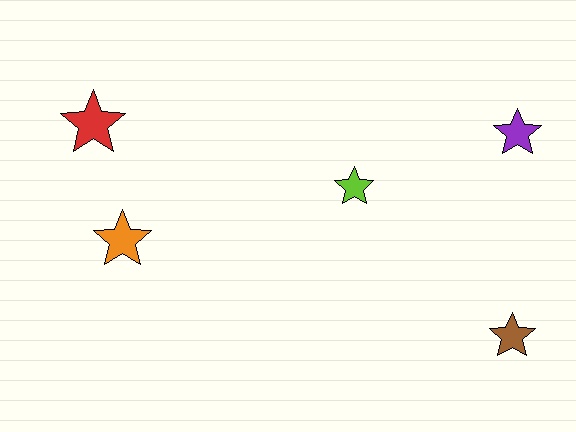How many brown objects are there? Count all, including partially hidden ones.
There is 1 brown object.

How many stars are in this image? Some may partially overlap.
There are 5 stars.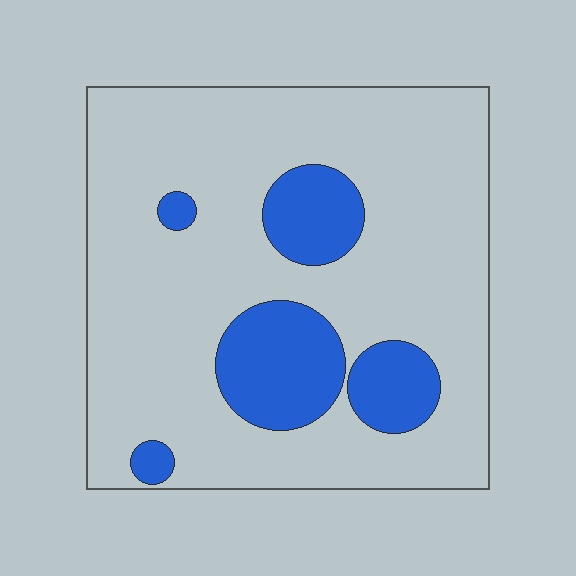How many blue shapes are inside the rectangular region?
5.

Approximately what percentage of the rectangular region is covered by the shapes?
Approximately 20%.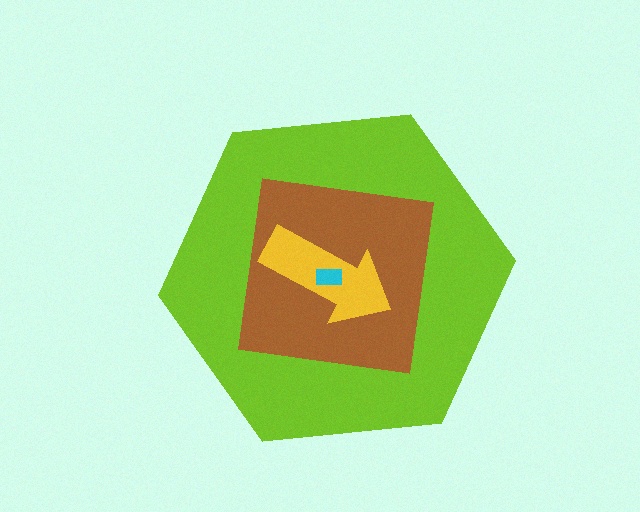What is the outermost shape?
The lime hexagon.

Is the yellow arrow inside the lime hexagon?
Yes.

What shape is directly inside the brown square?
The yellow arrow.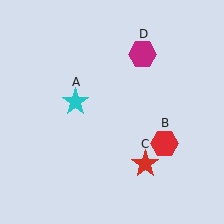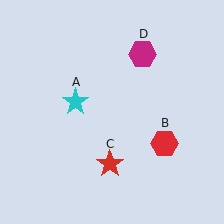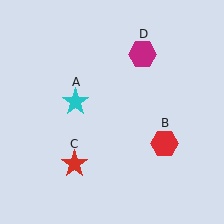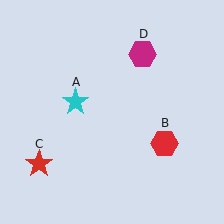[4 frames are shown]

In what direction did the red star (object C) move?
The red star (object C) moved left.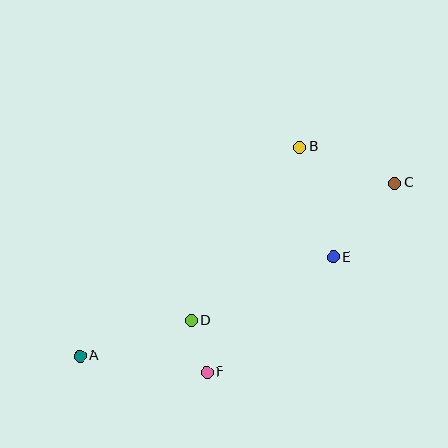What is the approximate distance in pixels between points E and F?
The distance between E and F is approximately 171 pixels.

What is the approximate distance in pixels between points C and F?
The distance between C and F is approximately 266 pixels.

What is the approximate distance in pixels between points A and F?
The distance between A and F is approximately 128 pixels.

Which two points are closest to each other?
Points D and F are closest to each other.